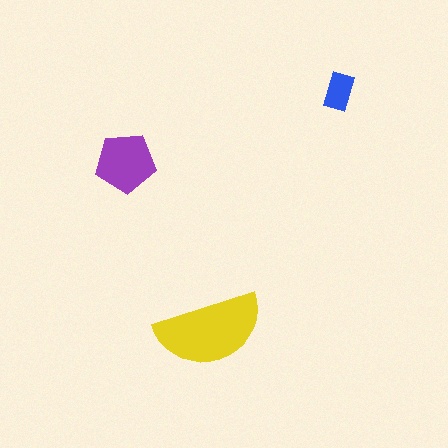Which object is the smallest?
The blue rectangle.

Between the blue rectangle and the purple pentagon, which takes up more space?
The purple pentagon.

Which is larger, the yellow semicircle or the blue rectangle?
The yellow semicircle.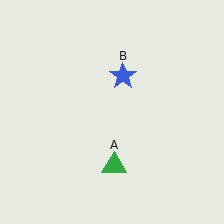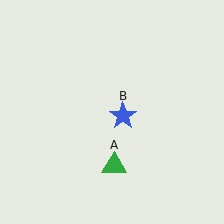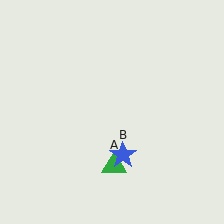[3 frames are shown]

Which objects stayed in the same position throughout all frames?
Green triangle (object A) remained stationary.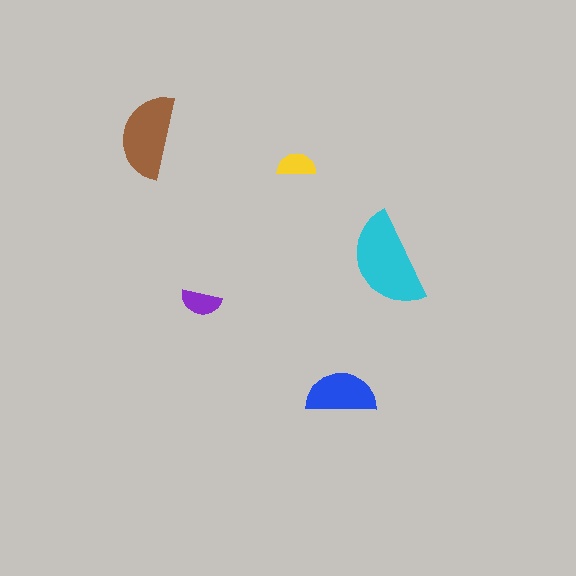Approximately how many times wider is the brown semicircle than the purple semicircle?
About 2 times wider.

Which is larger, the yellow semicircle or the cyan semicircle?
The cyan one.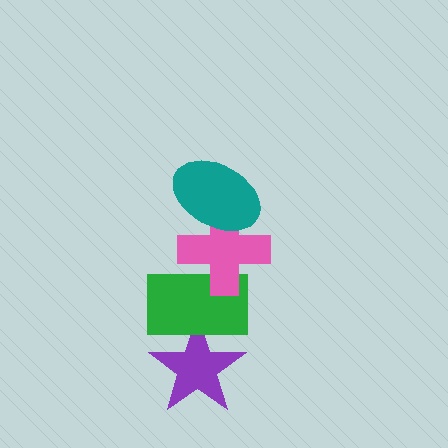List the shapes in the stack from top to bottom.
From top to bottom: the teal ellipse, the pink cross, the green rectangle, the purple star.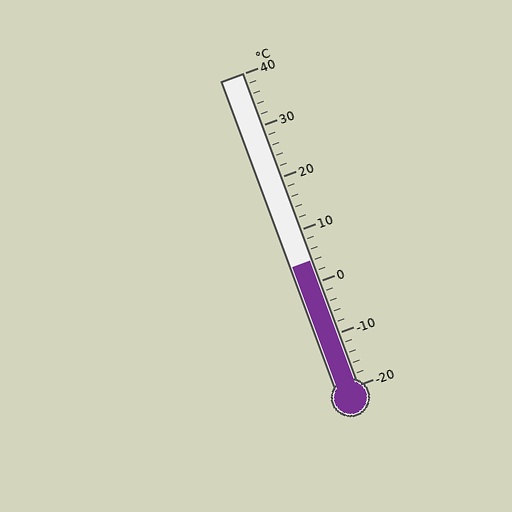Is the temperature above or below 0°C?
The temperature is above 0°C.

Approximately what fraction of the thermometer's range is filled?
The thermometer is filled to approximately 40% of its range.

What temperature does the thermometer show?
The thermometer shows approximately 4°C.